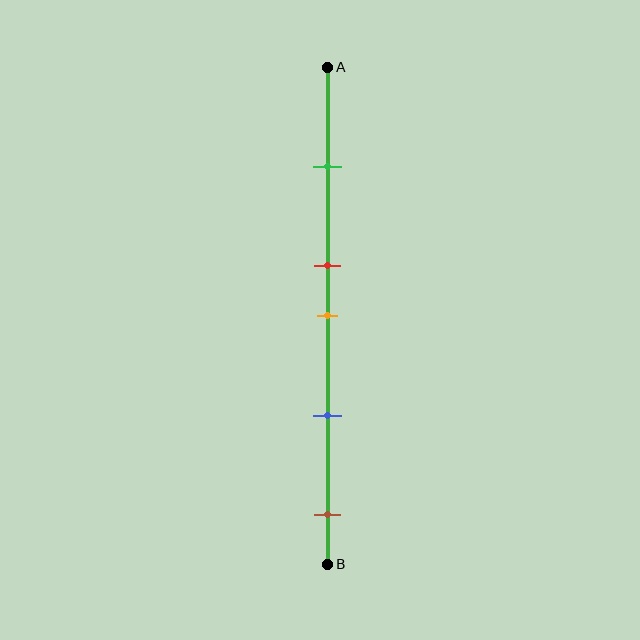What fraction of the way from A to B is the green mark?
The green mark is approximately 20% (0.2) of the way from A to B.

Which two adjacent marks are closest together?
The red and orange marks are the closest adjacent pair.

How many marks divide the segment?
There are 5 marks dividing the segment.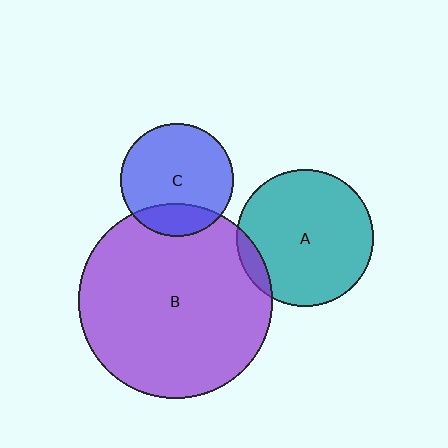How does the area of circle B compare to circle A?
Approximately 2.0 times.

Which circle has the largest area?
Circle B (purple).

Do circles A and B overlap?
Yes.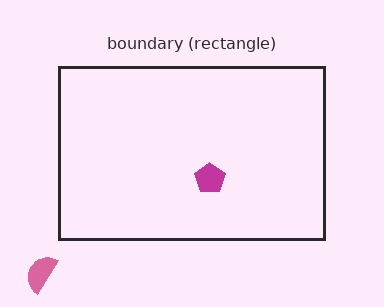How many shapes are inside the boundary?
1 inside, 1 outside.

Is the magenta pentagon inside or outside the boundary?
Inside.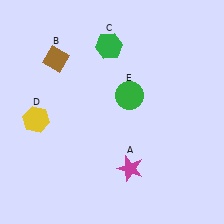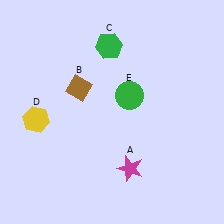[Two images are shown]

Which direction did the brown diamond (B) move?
The brown diamond (B) moved down.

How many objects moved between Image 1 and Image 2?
1 object moved between the two images.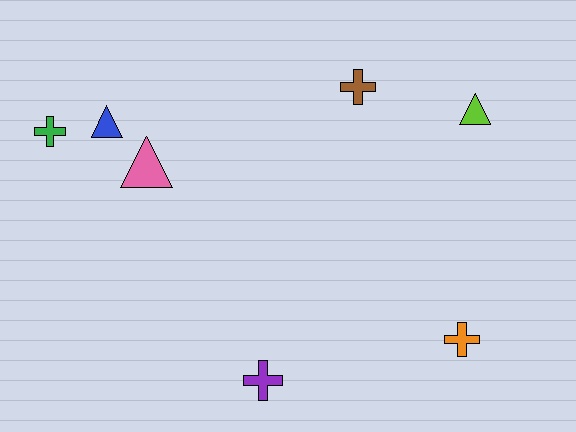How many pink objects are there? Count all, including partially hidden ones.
There is 1 pink object.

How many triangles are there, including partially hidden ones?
There are 3 triangles.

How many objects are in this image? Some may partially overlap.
There are 7 objects.